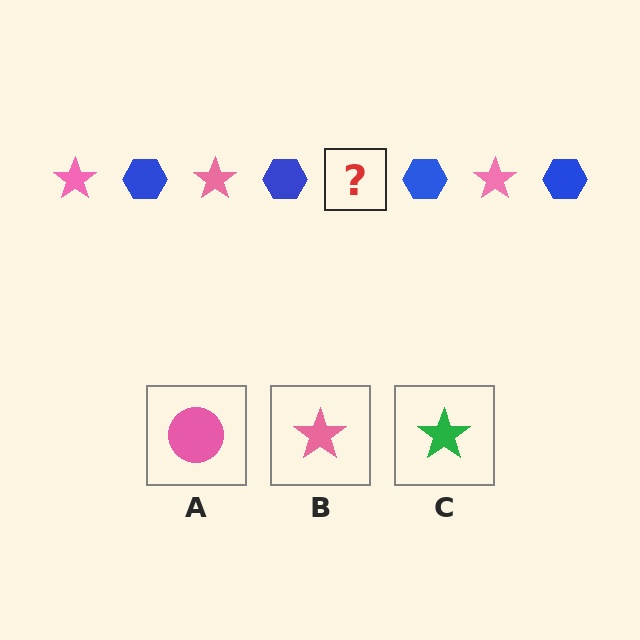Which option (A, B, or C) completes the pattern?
B.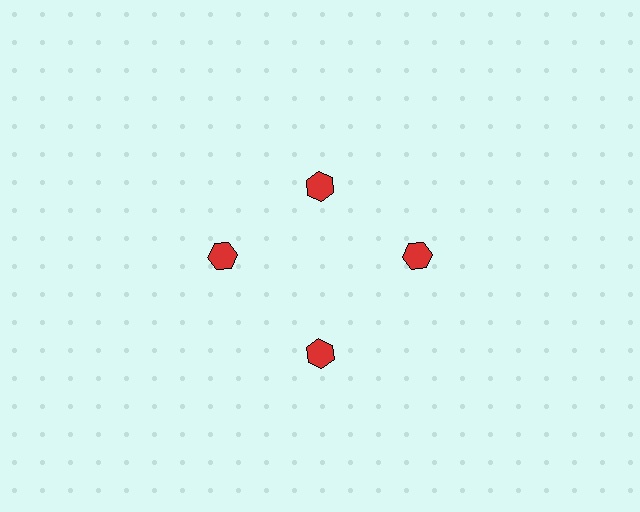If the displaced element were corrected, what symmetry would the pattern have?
It would have 4-fold rotational symmetry — the pattern would map onto itself every 90 degrees.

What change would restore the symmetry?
The symmetry would be restored by moving it outward, back onto the ring so that all 4 hexagons sit at equal angles and equal distance from the center.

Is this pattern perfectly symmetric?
No. The 4 red hexagons are arranged in a ring, but one element near the 12 o'clock position is pulled inward toward the center, breaking the 4-fold rotational symmetry.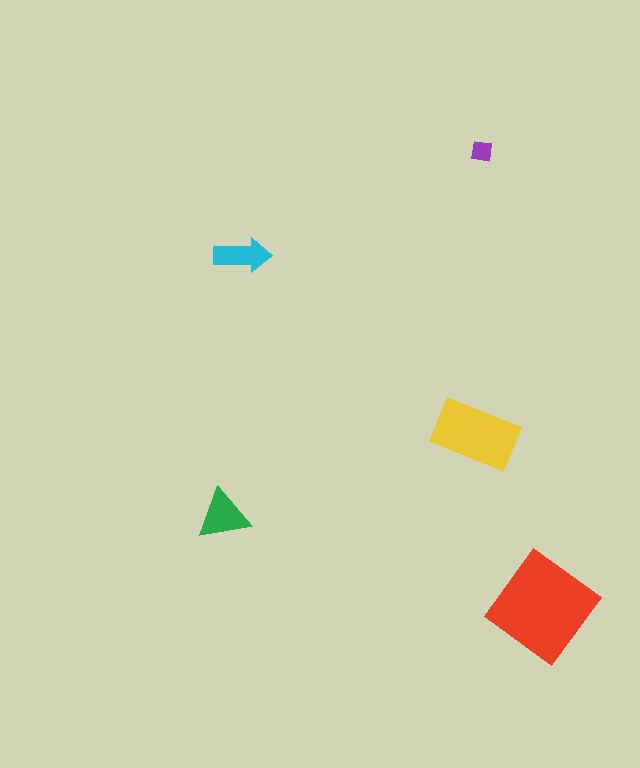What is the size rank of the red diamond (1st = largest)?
1st.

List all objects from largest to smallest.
The red diamond, the yellow rectangle, the green triangle, the cyan arrow, the purple square.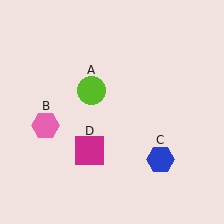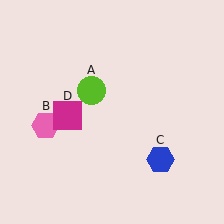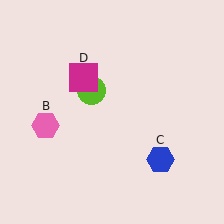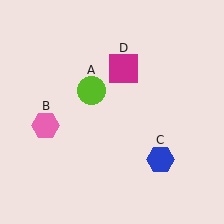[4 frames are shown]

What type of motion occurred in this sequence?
The magenta square (object D) rotated clockwise around the center of the scene.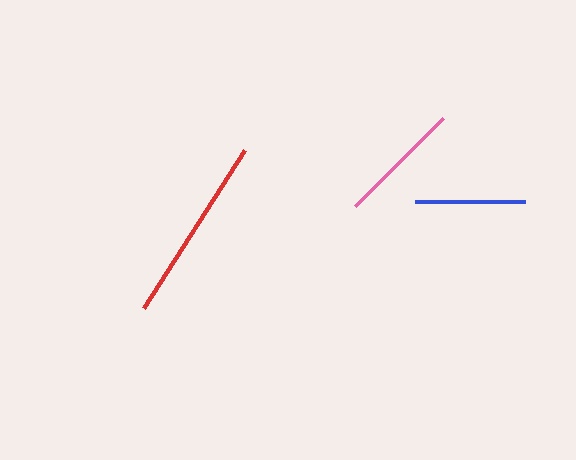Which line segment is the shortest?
The blue line is the shortest at approximately 110 pixels.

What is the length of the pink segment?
The pink segment is approximately 125 pixels long.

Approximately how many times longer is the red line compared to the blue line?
The red line is approximately 1.7 times the length of the blue line.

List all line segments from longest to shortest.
From longest to shortest: red, pink, blue.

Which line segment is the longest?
The red line is the longest at approximately 188 pixels.